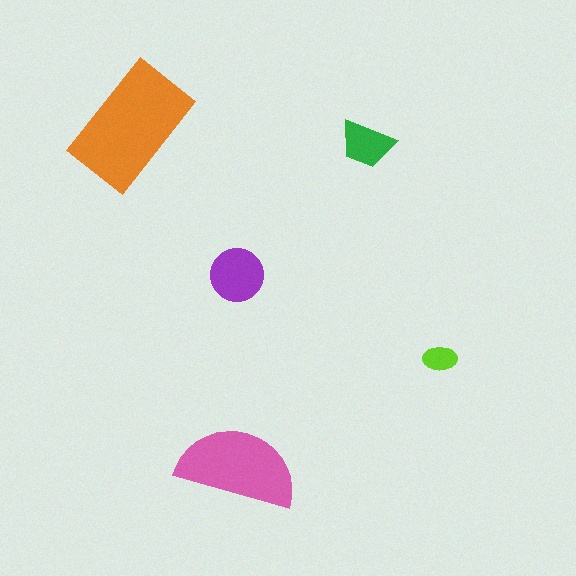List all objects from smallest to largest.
The lime ellipse, the green trapezoid, the purple circle, the pink semicircle, the orange rectangle.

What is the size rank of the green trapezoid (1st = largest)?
4th.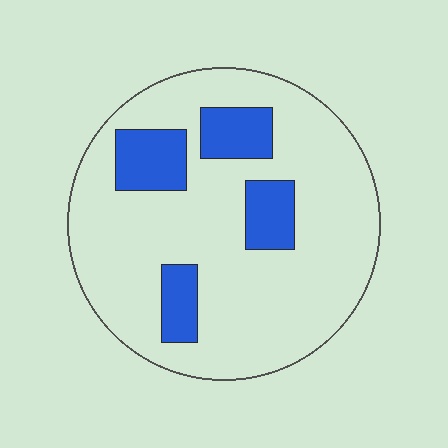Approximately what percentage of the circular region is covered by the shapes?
Approximately 20%.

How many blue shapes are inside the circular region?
4.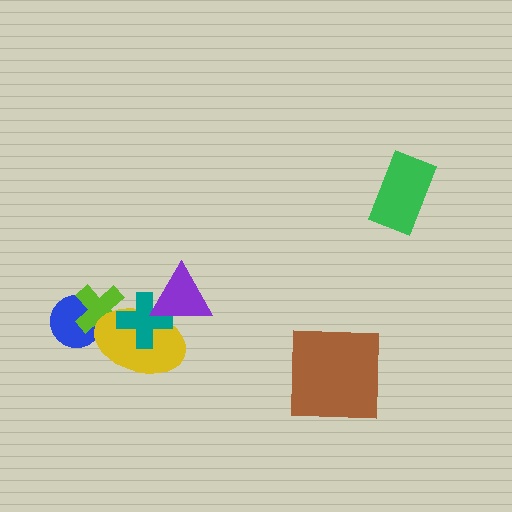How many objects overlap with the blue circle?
1 object overlaps with the blue circle.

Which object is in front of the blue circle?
The lime cross is in front of the blue circle.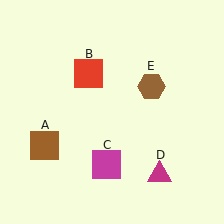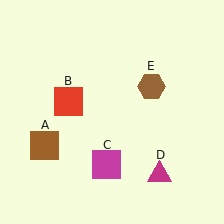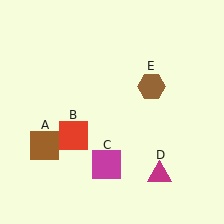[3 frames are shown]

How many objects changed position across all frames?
1 object changed position: red square (object B).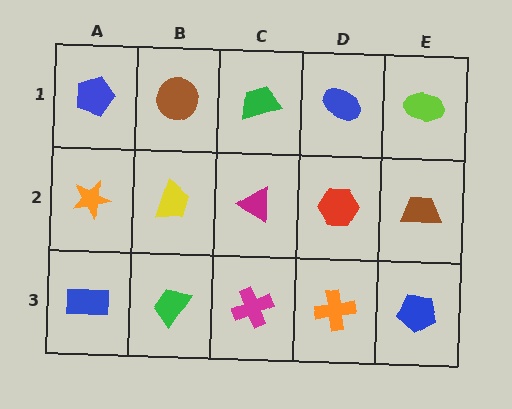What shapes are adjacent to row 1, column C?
A magenta triangle (row 2, column C), a brown circle (row 1, column B), a blue ellipse (row 1, column D).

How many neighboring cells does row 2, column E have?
3.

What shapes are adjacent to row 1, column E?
A brown trapezoid (row 2, column E), a blue ellipse (row 1, column D).